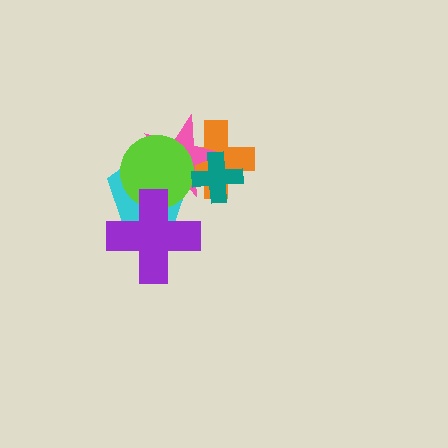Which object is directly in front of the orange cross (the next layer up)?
The pink star is directly in front of the orange cross.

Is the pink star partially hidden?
Yes, it is partially covered by another shape.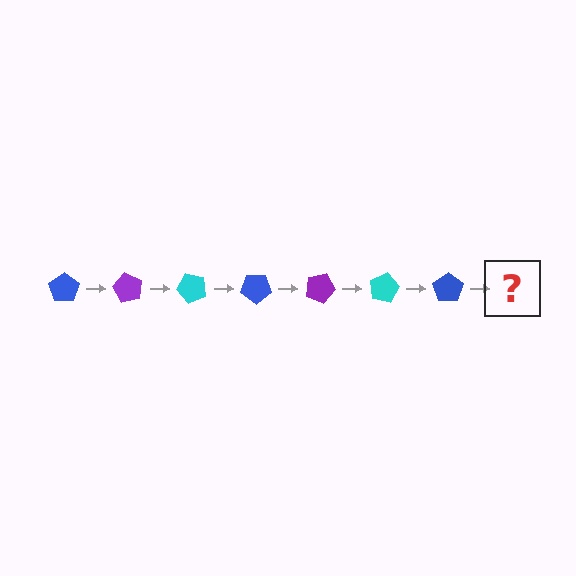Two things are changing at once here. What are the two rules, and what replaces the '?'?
The two rules are that it rotates 60 degrees each step and the color cycles through blue, purple, and cyan. The '?' should be a purple pentagon, rotated 420 degrees from the start.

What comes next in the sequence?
The next element should be a purple pentagon, rotated 420 degrees from the start.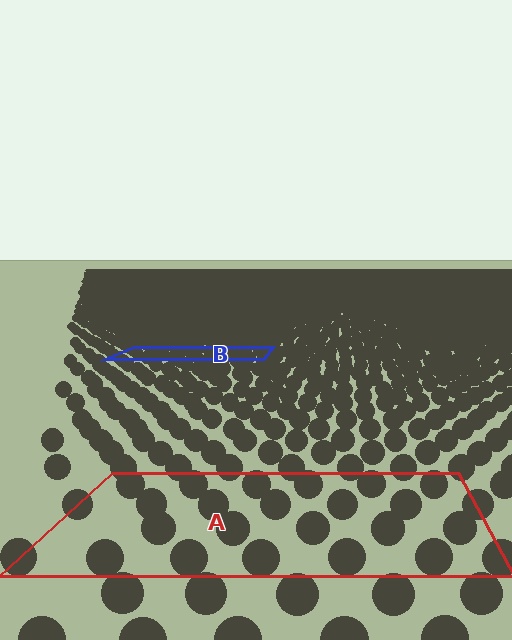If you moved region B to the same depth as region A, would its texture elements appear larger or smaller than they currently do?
They would appear larger. At a closer depth, the same texture elements are projected at a bigger on-screen size.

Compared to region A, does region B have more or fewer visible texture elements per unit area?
Region B has more texture elements per unit area — they are packed more densely because it is farther away.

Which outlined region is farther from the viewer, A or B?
Region B is farther from the viewer — the texture elements inside it appear smaller and more densely packed.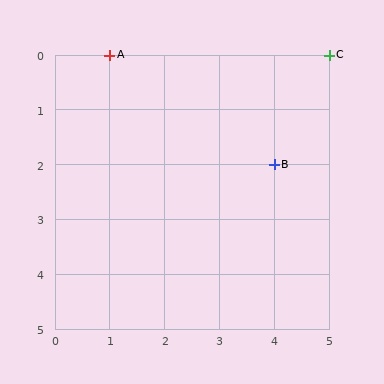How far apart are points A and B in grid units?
Points A and B are 3 columns and 2 rows apart (about 3.6 grid units diagonally).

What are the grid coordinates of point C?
Point C is at grid coordinates (5, 0).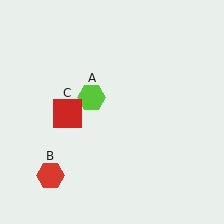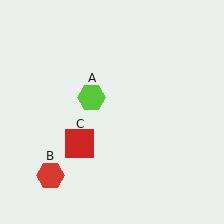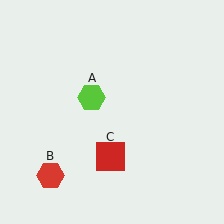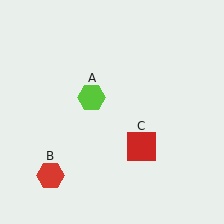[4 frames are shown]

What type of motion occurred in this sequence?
The red square (object C) rotated counterclockwise around the center of the scene.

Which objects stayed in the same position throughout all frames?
Lime hexagon (object A) and red hexagon (object B) remained stationary.